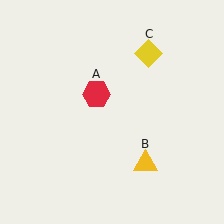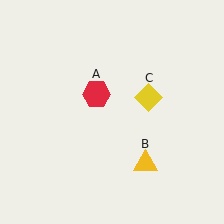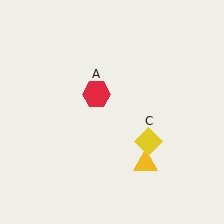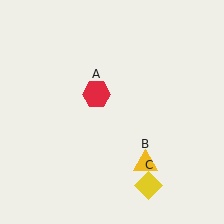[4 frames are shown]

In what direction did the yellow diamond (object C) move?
The yellow diamond (object C) moved down.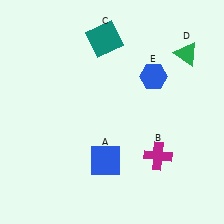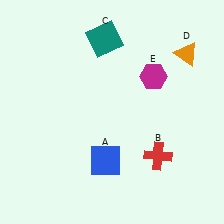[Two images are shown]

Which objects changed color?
B changed from magenta to red. D changed from green to orange. E changed from blue to magenta.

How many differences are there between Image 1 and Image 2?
There are 3 differences between the two images.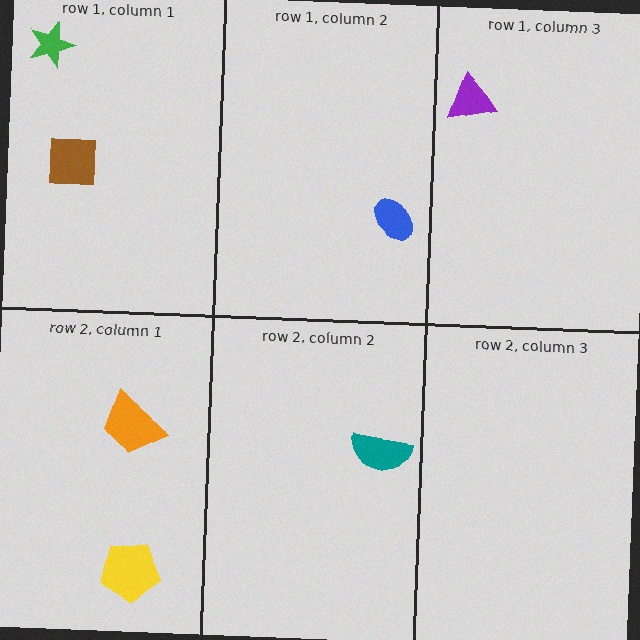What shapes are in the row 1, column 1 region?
The brown square, the green star.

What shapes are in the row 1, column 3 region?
The purple triangle.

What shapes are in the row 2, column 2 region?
The teal semicircle.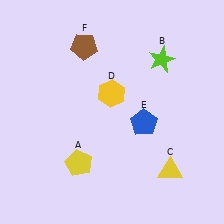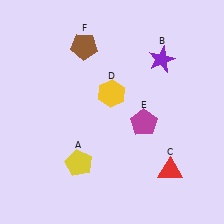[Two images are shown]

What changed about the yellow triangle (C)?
In Image 1, C is yellow. In Image 2, it changed to red.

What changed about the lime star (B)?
In Image 1, B is lime. In Image 2, it changed to purple.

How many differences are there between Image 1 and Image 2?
There are 3 differences between the two images.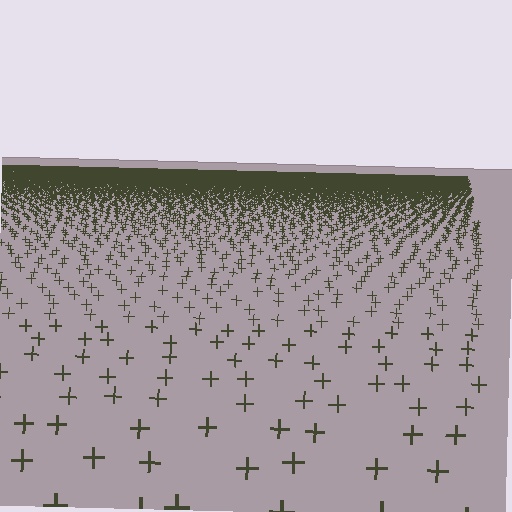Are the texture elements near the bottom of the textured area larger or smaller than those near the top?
Larger. Near the bottom, elements are closer to the viewer and appear at a bigger on-screen size.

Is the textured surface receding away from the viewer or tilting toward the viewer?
The surface is receding away from the viewer. Texture elements get smaller and denser toward the top.